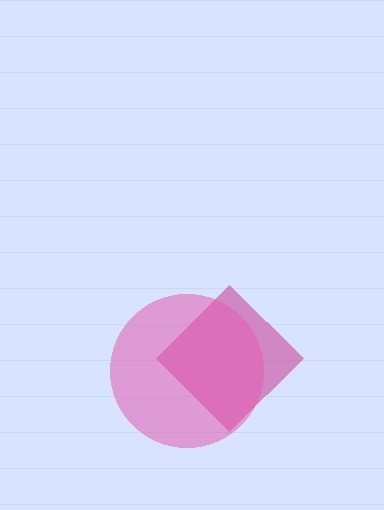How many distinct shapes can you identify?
There are 2 distinct shapes: a magenta diamond, a pink circle.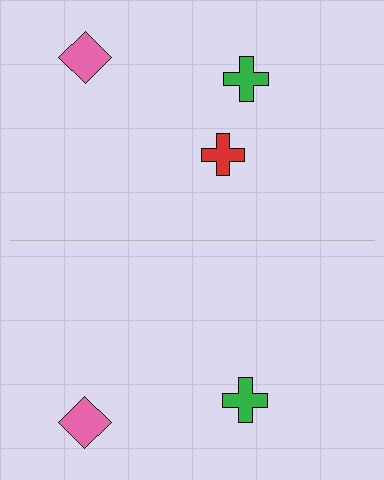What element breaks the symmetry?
A red cross is missing from the bottom side.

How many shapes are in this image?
There are 5 shapes in this image.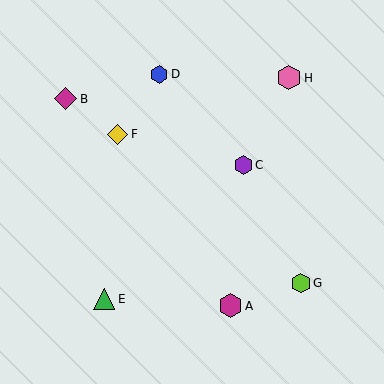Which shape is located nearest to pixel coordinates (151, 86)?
The blue hexagon (labeled D) at (159, 74) is nearest to that location.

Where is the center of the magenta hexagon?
The center of the magenta hexagon is at (230, 306).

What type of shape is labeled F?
Shape F is a yellow diamond.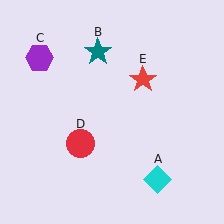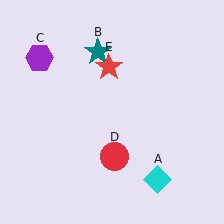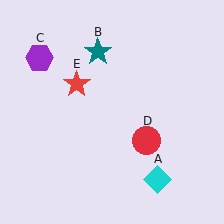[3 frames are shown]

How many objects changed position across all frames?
2 objects changed position: red circle (object D), red star (object E).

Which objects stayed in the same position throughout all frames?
Cyan diamond (object A) and teal star (object B) and purple hexagon (object C) remained stationary.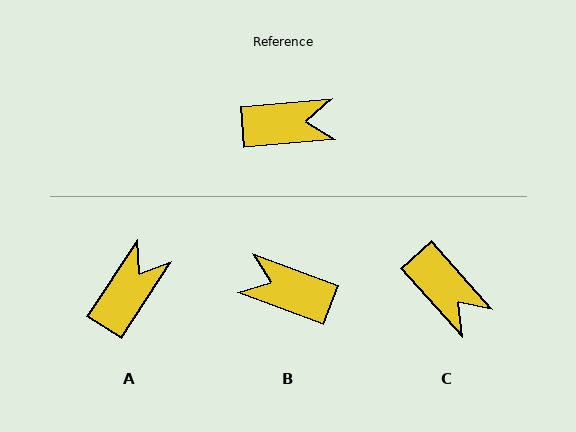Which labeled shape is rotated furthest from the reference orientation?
B, about 155 degrees away.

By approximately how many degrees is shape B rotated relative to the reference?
Approximately 155 degrees counter-clockwise.